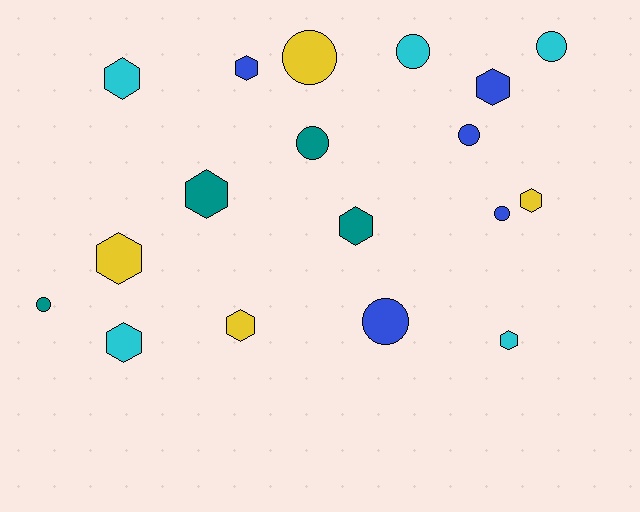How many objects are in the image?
There are 18 objects.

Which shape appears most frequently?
Hexagon, with 10 objects.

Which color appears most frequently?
Cyan, with 5 objects.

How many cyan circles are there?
There are 2 cyan circles.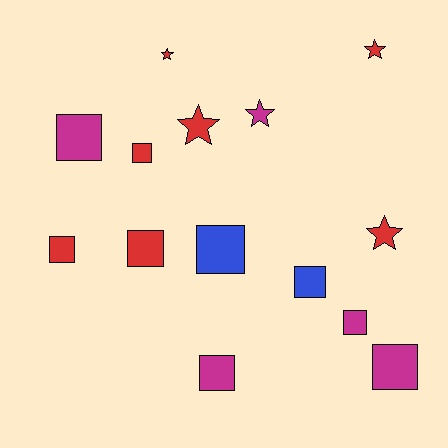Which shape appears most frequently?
Square, with 9 objects.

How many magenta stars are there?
There is 1 magenta star.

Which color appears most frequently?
Red, with 7 objects.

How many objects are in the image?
There are 14 objects.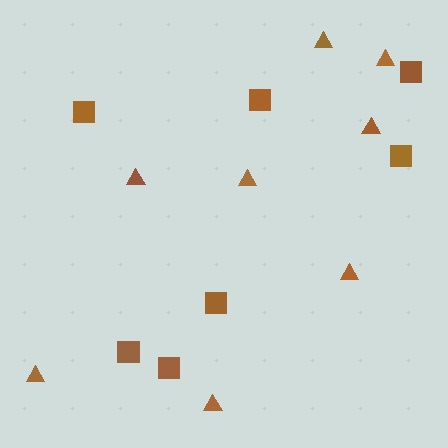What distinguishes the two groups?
There are 2 groups: one group of triangles (8) and one group of squares (7).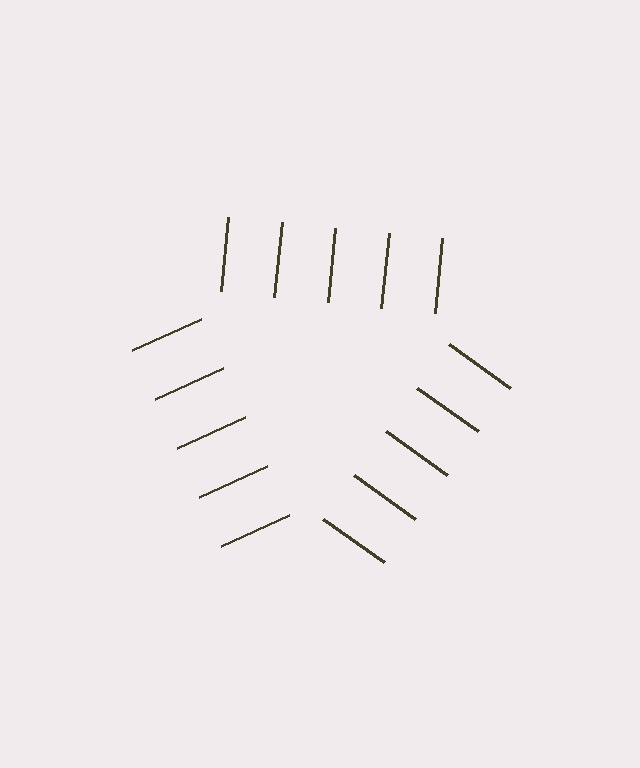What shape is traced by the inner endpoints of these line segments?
An illusory triangle — the line segments terminate on its edges but no continuous stroke is drawn.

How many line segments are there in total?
15 — 5 along each of the 3 edges.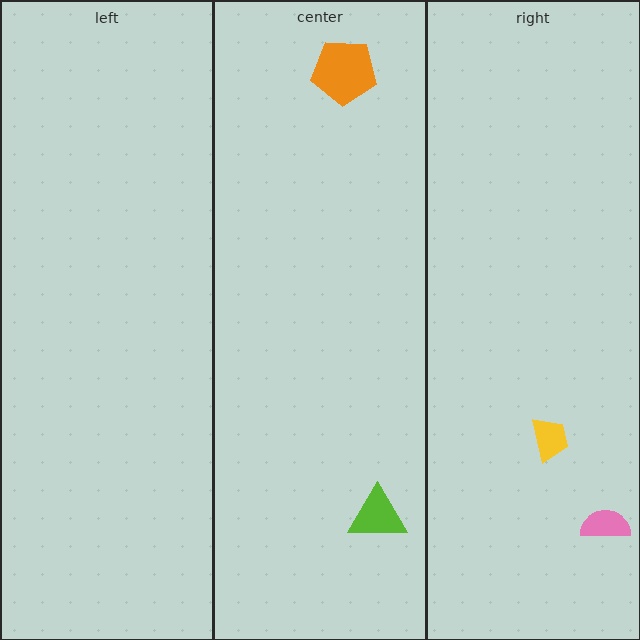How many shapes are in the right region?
2.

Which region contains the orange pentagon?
The center region.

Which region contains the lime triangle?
The center region.